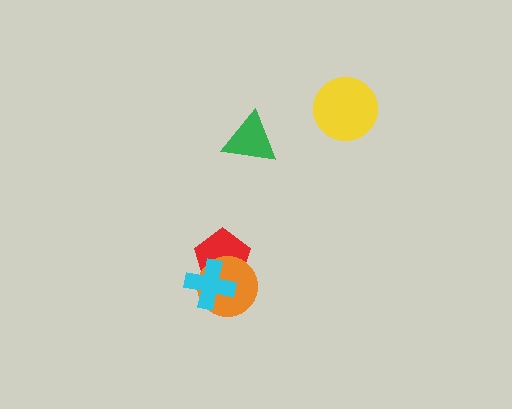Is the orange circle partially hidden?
Yes, it is partially covered by another shape.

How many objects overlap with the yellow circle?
0 objects overlap with the yellow circle.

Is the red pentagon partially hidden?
Yes, it is partially covered by another shape.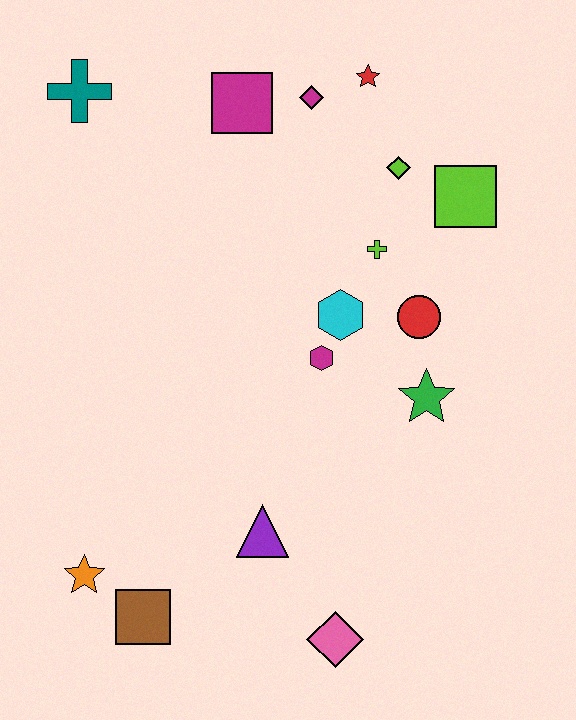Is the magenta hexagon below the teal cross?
Yes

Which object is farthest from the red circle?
The orange star is farthest from the red circle.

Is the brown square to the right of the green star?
No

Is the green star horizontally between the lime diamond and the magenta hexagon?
No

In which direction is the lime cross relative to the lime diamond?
The lime cross is below the lime diamond.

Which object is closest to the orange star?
The brown square is closest to the orange star.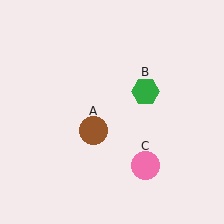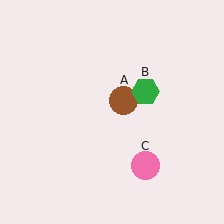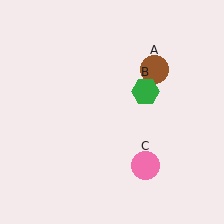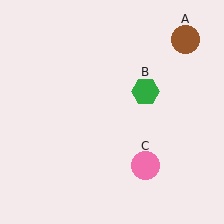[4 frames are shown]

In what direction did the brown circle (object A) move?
The brown circle (object A) moved up and to the right.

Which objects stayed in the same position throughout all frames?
Green hexagon (object B) and pink circle (object C) remained stationary.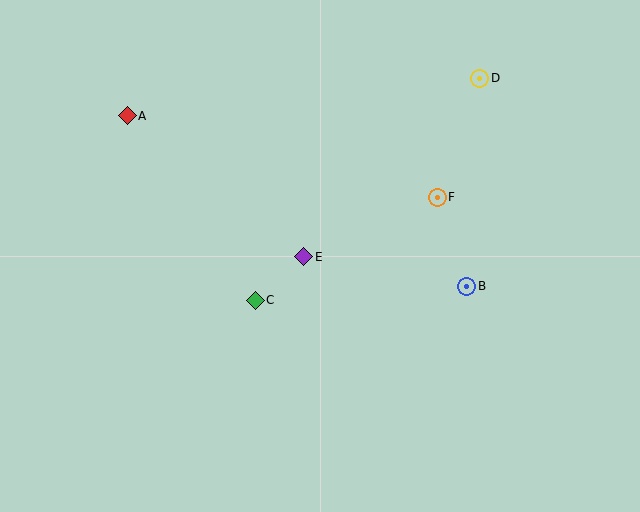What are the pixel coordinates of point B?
Point B is at (467, 286).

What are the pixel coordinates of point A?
Point A is at (127, 116).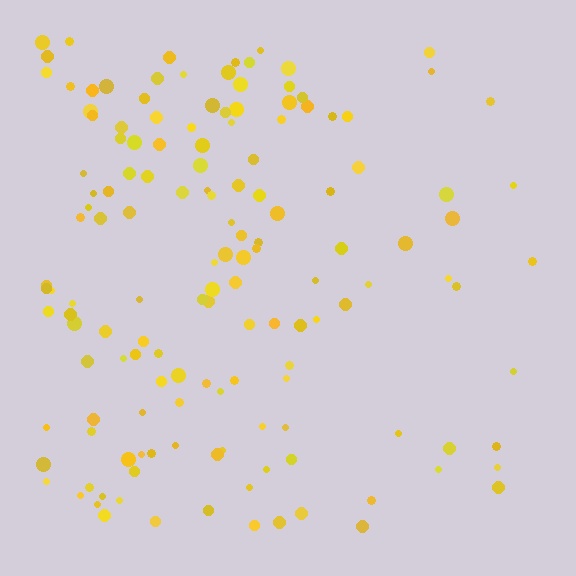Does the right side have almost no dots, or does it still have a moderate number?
Still a moderate number, just noticeably fewer than the left.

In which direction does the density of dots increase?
From right to left, with the left side densest.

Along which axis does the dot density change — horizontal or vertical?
Horizontal.